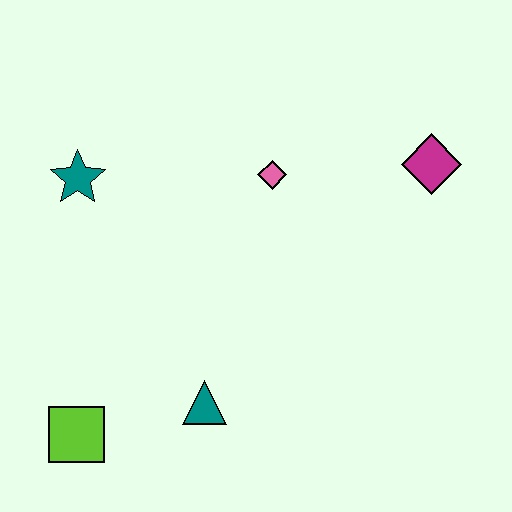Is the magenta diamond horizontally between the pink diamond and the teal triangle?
No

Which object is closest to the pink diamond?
The magenta diamond is closest to the pink diamond.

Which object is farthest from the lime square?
The magenta diamond is farthest from the lime square.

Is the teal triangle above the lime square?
Yes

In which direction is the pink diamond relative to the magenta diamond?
The pink diamond is to the left of the magenta diamond.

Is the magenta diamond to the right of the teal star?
Yes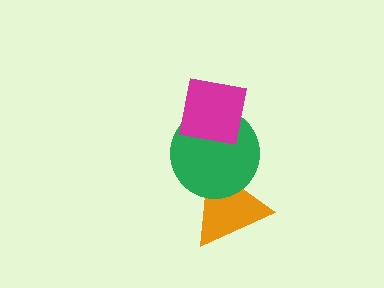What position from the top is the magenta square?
The magenta square is 1st from the top.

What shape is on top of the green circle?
The magenta square is on top of the green circle.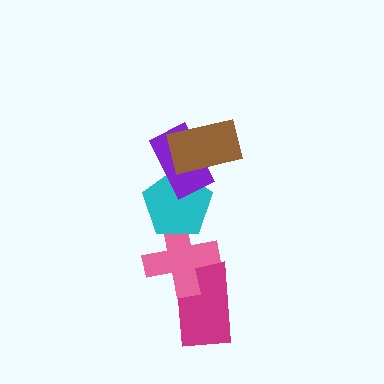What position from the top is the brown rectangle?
The brown rectangle is 1st from the top.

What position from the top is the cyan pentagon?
The cyan pentagon is 3rd from the top.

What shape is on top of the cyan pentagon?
The purple rectangle is on top of the cyan pentagon.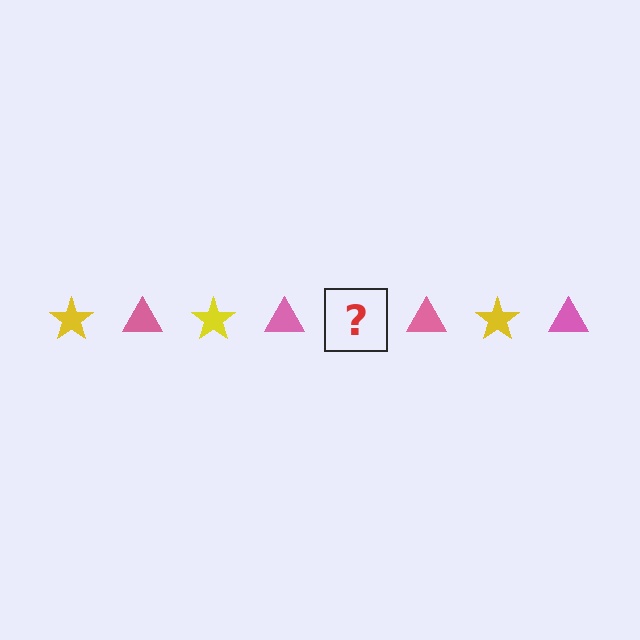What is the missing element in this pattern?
The missing element is a yellow star.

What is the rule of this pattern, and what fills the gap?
The rule is that the pattern alternates between yellow star and pink triangle. The gap should be filled with a yellow star.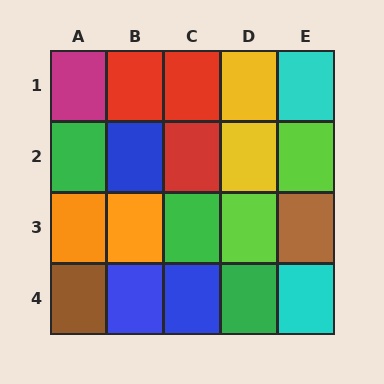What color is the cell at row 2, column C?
Red.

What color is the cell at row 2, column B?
Blue.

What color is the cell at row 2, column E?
Lime.